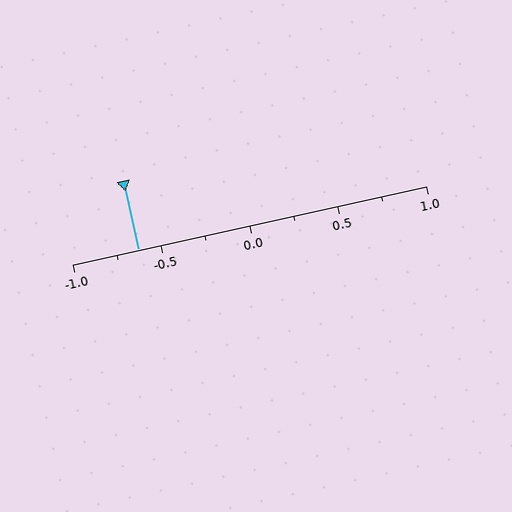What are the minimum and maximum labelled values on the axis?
The axis runs from -1.0 to 1.0.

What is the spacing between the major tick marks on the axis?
The major ticks are spaced 0.5 apart.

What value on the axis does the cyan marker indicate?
The marker indicates approximately -0.62.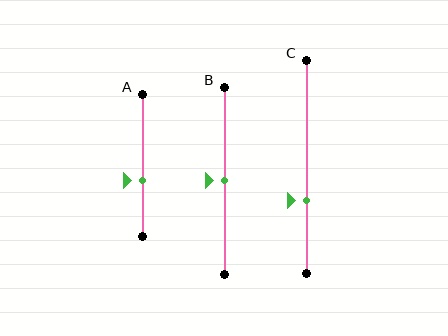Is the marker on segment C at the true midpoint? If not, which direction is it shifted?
No, the marker on segment C is shifted downward by about 16% of the segment length.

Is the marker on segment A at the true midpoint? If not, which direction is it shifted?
No, the marker on segment A is shifted downward by about 11% of the segment length.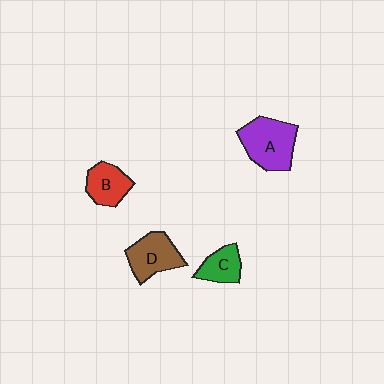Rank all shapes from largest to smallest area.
From largest to smallest: A (purple), D (brown), B (red), C (green).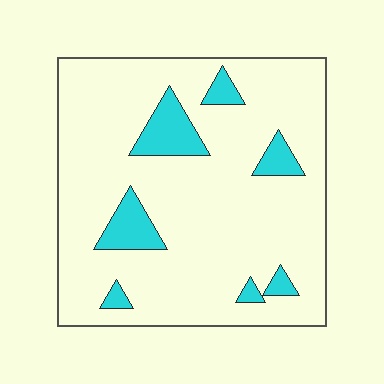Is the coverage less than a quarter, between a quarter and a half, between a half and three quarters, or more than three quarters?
Less than a quarter.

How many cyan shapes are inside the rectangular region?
7.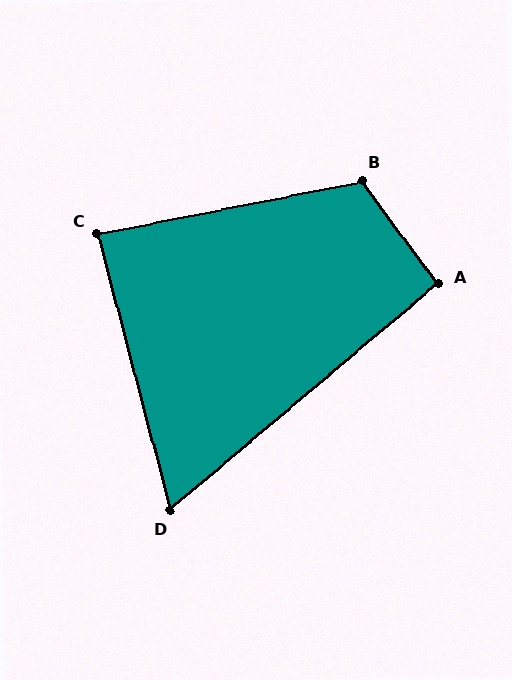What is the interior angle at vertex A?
Approximately 93 degrees (approximately right).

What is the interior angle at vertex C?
Approximately 87 degrees (approximately right).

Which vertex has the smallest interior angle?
D, at approximately 65 degrees.